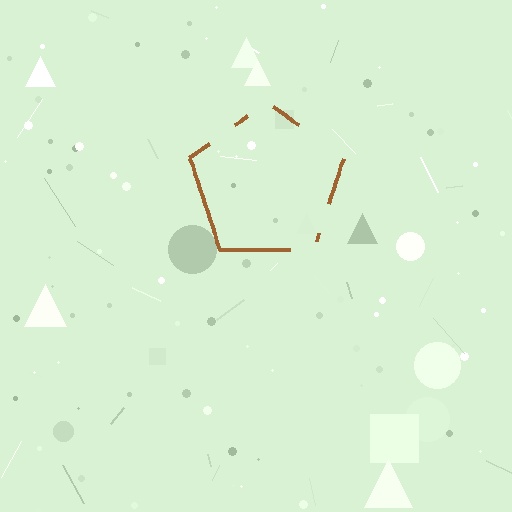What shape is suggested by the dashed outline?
The dashed outline suggests a pentagon.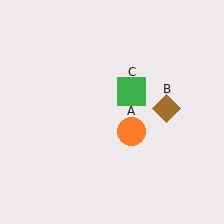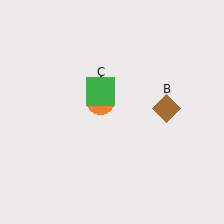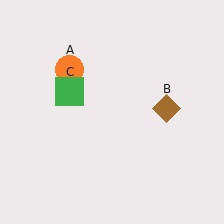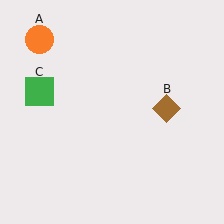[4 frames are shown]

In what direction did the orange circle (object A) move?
The orange circle (object A) moved up and to the left.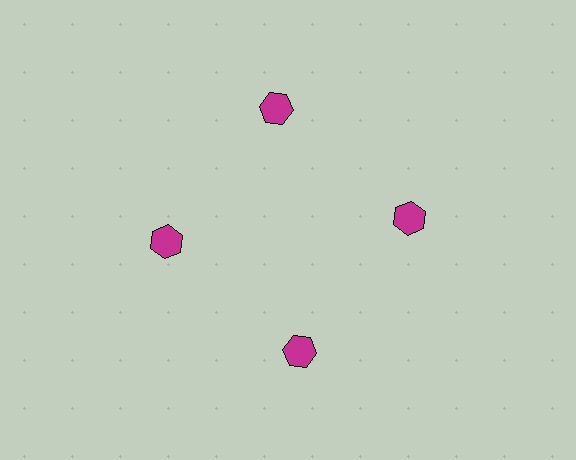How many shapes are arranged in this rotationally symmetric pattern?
There are 4 shapes, arranged in 4 groups of 1.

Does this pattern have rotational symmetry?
Yes, this pattern has 4-fold rotational symmetry. It looks the same after rotating 90 degrees around the center.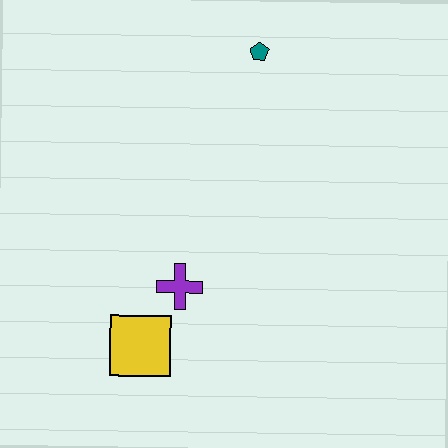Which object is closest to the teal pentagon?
The purple cross is closest to the teal pentagon.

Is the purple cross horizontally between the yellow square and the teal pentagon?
Yes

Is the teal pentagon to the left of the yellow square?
No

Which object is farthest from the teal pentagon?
The yellow square is farthest from the teal pentagon.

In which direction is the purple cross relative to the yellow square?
The purple cross is above the yellow square.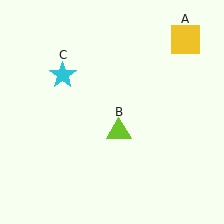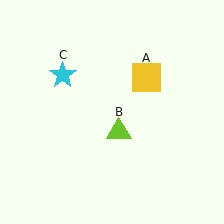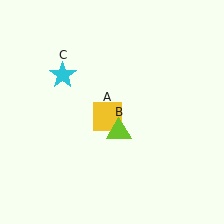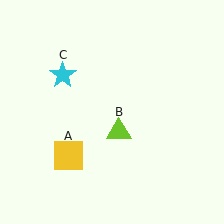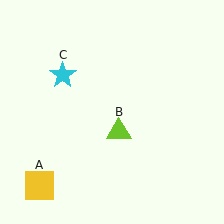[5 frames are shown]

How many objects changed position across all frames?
1 object changed position: yellow square (object A).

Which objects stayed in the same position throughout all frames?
Lime triangle (object B) and cyan star (object C) remained stationary.